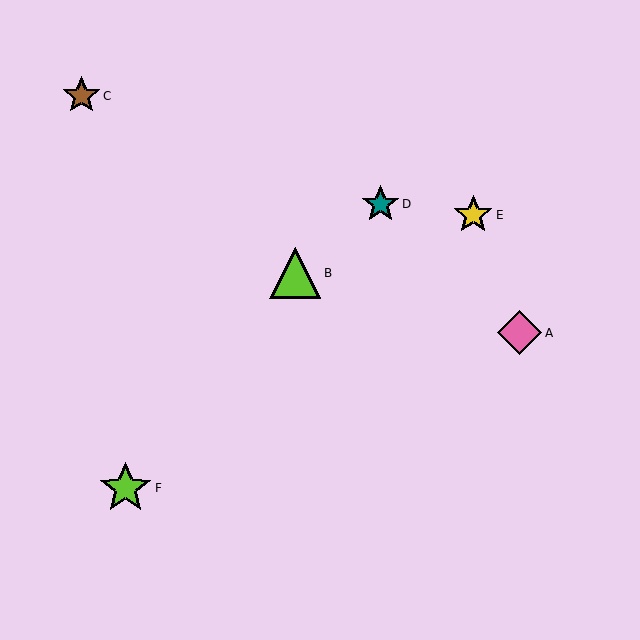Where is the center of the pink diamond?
The center of the pink diamond is at (519, 333).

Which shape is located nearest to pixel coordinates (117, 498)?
The lime star (labeled F) at (126, 488) is nearest to that location.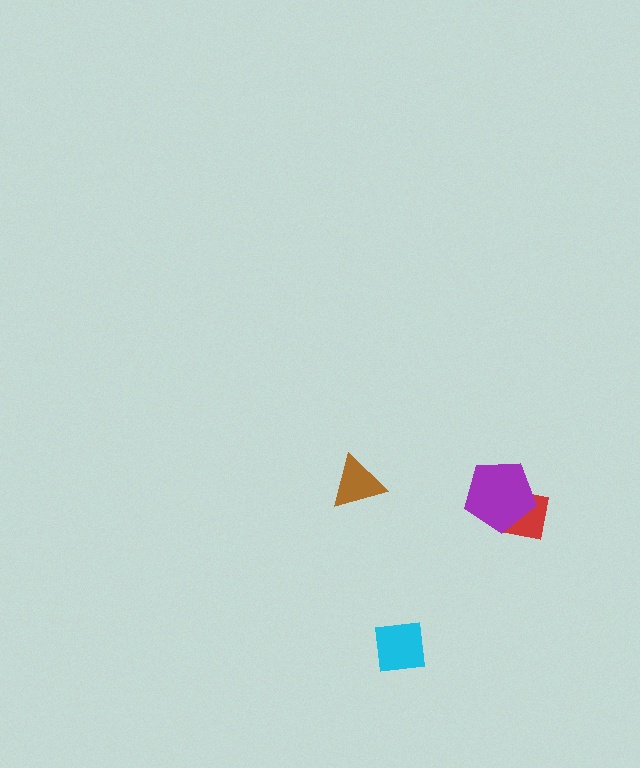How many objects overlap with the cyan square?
0 objects overlap with the cyan square.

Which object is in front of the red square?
The purple pentagon is in front of the red square.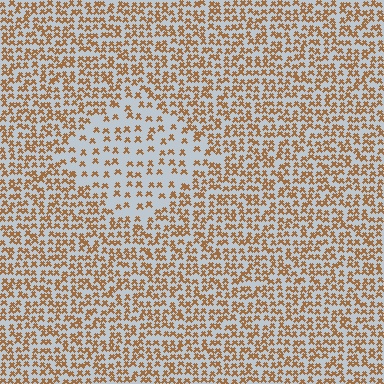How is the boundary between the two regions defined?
The boundary is defined by a change in element density (approximately 2.1x ratio). All elements are the same color, size, and shape.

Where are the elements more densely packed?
The elements are more densely packed outside the diamond boundary.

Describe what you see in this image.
The image contains small brown elements arranged at two different densities. A diamond-shaped region is visible where the elements are less densely packed than the surrounding area.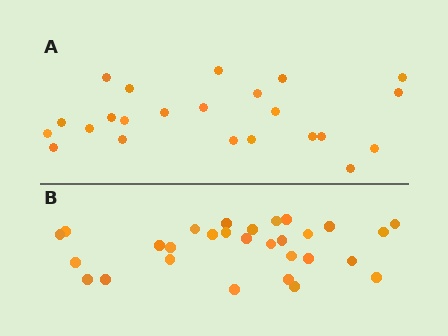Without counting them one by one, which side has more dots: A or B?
Region B (the bottom region) has more dots.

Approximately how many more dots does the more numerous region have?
Region B has about 6 more dots than region A.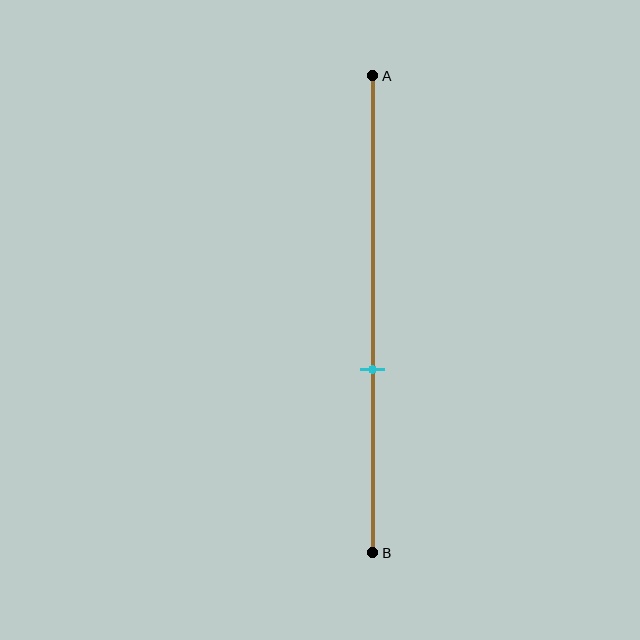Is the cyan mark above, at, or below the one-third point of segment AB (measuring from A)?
The cyan mark is below the one-third point of segment AB.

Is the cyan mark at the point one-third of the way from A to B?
No, the mark is at about 60% from A, not at the 33% one-third point.